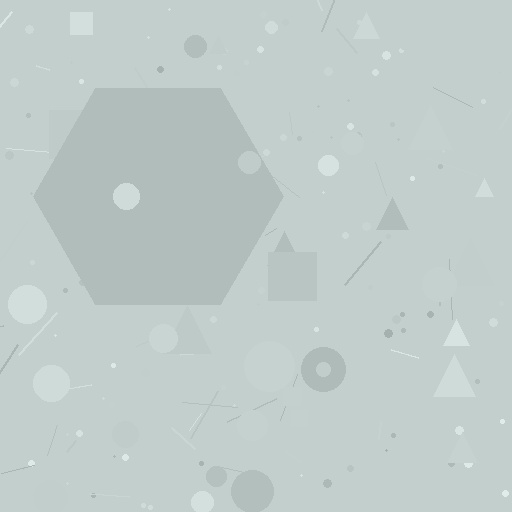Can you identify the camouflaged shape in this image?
The camouflaged shape is a hexagon.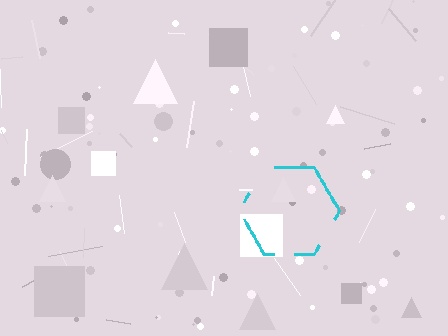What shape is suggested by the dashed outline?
The dashed outline suggests a hexagon.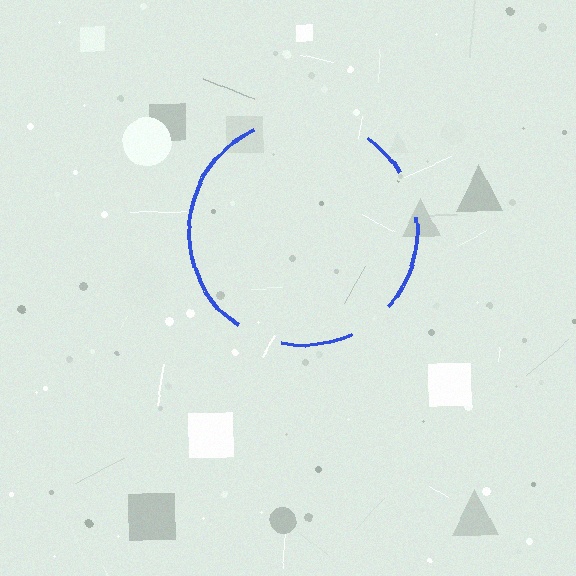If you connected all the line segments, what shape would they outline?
They would outline a circle.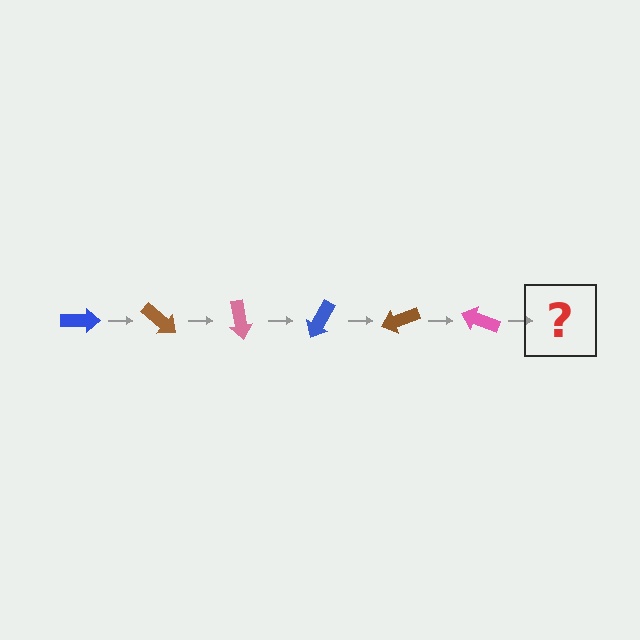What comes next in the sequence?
The next element should be a blue arrow, rotated 240 degrees from the start.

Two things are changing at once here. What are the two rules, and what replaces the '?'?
The two rules are that it rotates 40 degrees each step and the color cycles through blue, brown, and pink. The '?' should be a blue arrow, rotated 240 degrees from the start.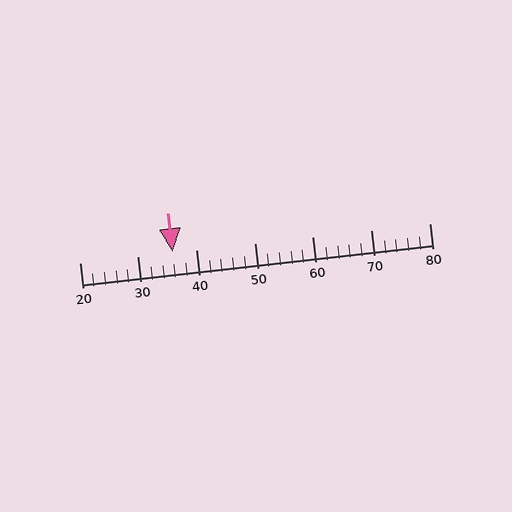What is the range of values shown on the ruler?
The ruler shows values from 20 to 80.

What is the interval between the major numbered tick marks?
The major tick marks are spaced 10 units apart.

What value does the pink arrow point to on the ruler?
The pink arrow points to approximately 36.